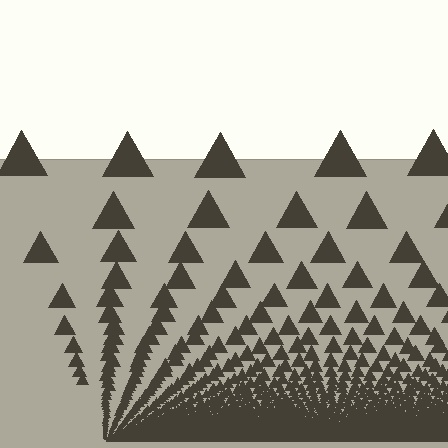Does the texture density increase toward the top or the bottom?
Density increases toward the bottom.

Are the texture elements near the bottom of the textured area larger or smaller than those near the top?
Smaller. The gradient is inverted — elements near the bottom are smaller and denser.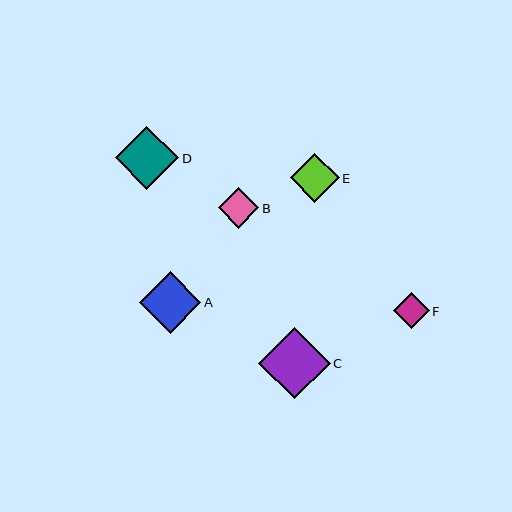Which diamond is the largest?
Diamond C is the largest with a size of approximately 72 pixels.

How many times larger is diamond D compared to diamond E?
Diamond D is approximately 1.3 times the size of diamond E.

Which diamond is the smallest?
Diamond F is the smallest with a size of approximately 36 pixels.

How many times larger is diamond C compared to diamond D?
Diamond C is approximately 1.1 times the size of diamond D.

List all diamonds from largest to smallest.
From largest to smallest: C, D, A, E, B, F.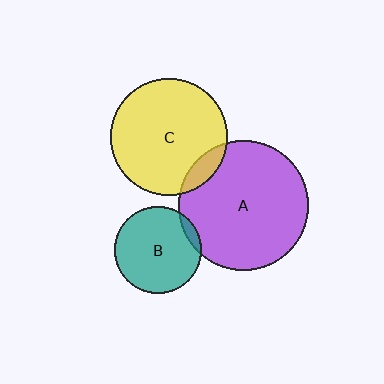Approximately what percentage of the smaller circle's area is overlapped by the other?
Approximately 5%.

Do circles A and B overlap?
Yes.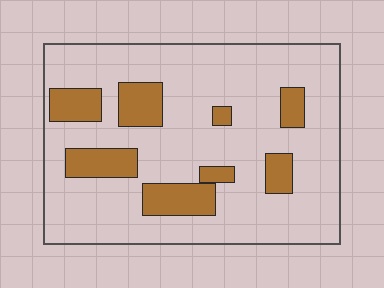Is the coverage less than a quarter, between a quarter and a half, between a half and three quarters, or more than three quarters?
Less than a quarter.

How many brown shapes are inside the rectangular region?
8.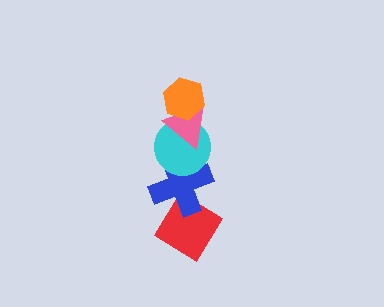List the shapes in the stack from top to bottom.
From top to bottom: the orange hexagon, the pink triangle, the cyan circle, the blue cross, the red diamond.